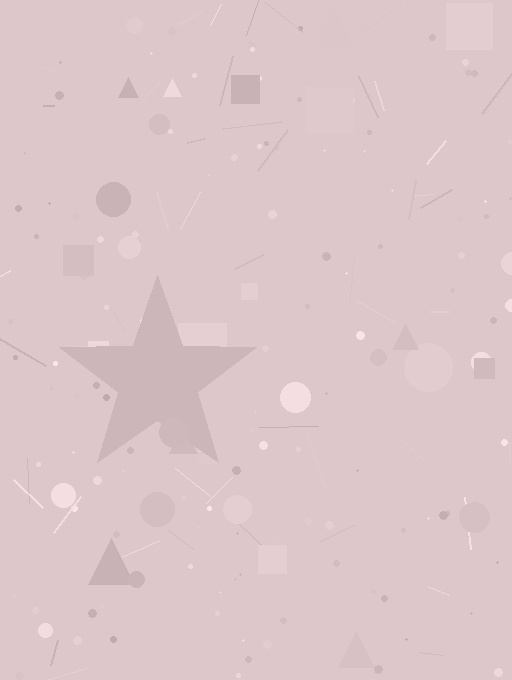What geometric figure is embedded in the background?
A star is embedded in the background.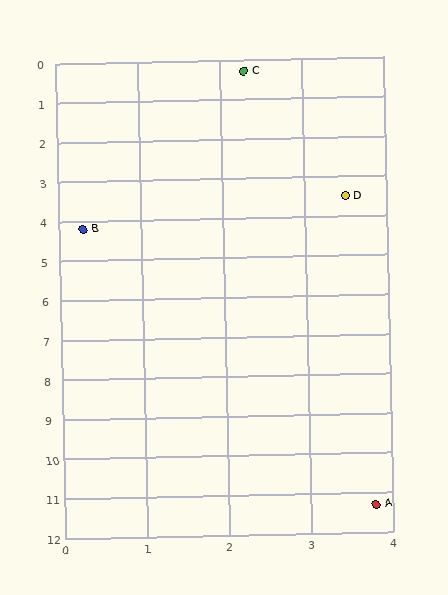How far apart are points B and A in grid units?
Points B and A are about 7.9 grid units apart.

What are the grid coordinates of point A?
Point A is at approximately (3.8, 11.3).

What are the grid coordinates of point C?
Point C is at approximately (2.3, 0.3).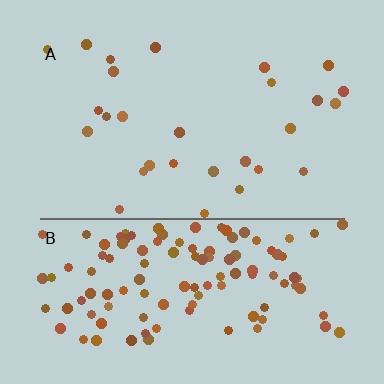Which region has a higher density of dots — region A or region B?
B (the bottom).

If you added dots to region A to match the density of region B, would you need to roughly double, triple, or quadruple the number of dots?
Approximately quadruple.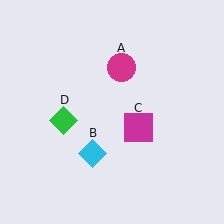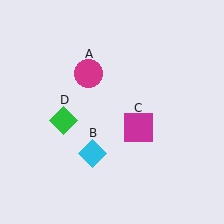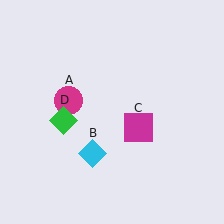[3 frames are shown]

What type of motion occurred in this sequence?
The magenta circle (object A) rotated counterclockwise around the center of the scene.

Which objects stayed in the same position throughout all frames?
Cyan diamond (object B) and magenta square (object C) and green diamond (object D) remained stationary.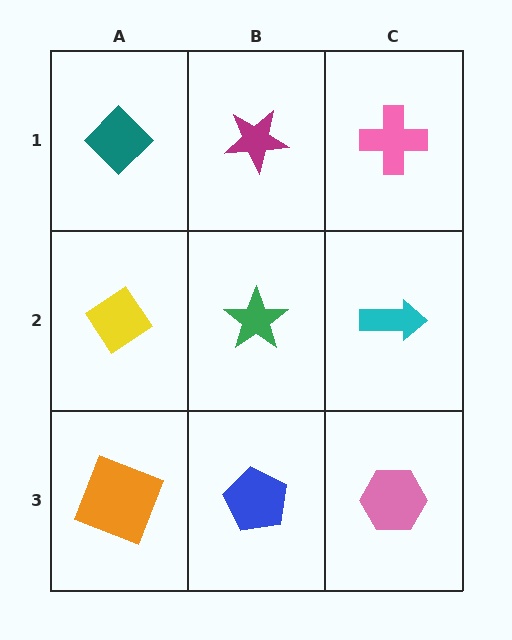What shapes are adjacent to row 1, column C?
A cyan arrow (row 2, column C), a magenta star (row 1, column B).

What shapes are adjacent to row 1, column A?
A yellow diamond (row 2, column A), a magenta star (row 1, column B).